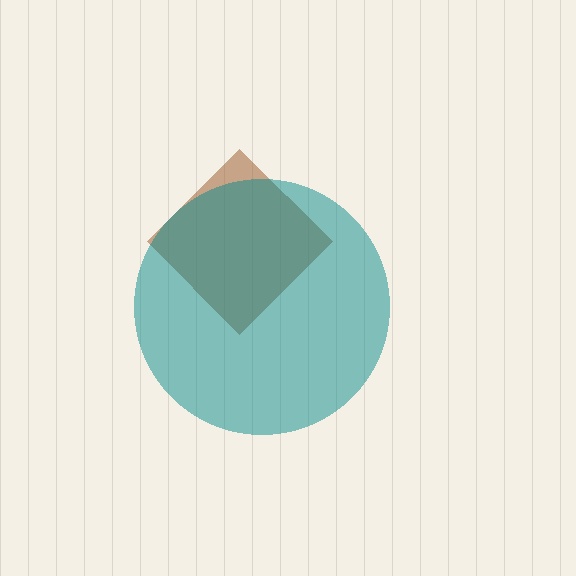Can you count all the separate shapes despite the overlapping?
Yes, there are 2 separate shapes.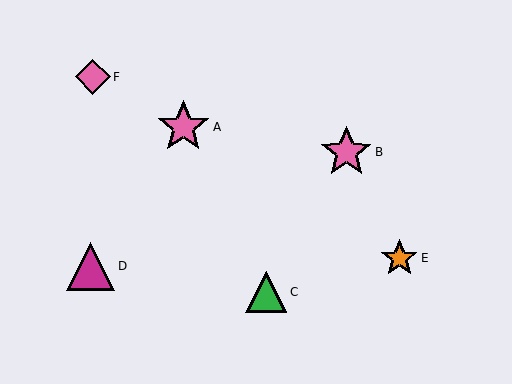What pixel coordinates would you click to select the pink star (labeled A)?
Click at (183, 127) to select the pink star A.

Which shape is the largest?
The pink star (labeled A) is the largest.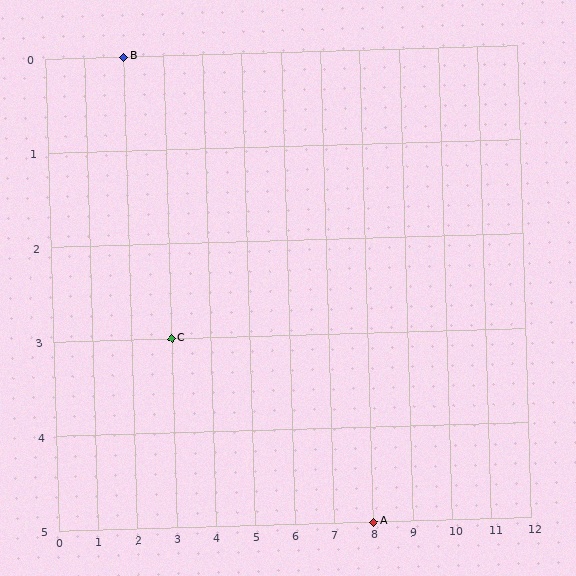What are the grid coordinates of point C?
Point C is at grid coordinates (3, 3).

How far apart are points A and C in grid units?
Points A and C are 5 columns and 2 rows apart (about 5.4 grid units diagonally).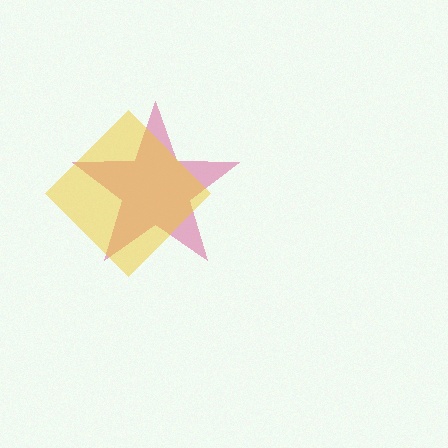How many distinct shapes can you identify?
There are 2 distinct shapes: a pink star, a yellow diamond.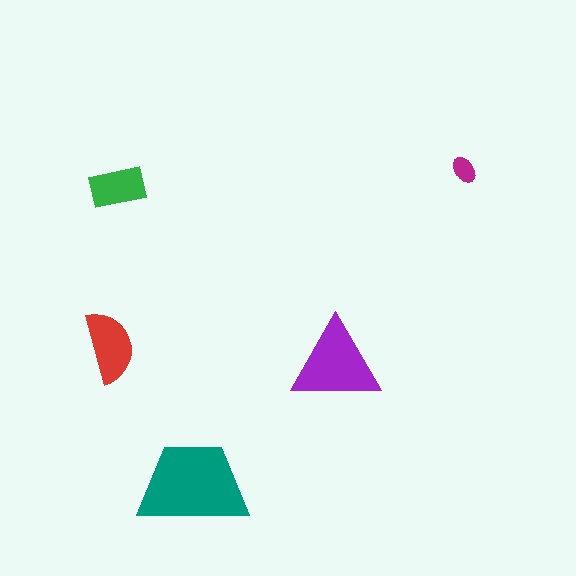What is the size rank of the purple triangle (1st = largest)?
2nd.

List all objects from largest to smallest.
The teal trapezoid, the purple triangle, the red semicircle, the green rectangle, the magenta ellipse.